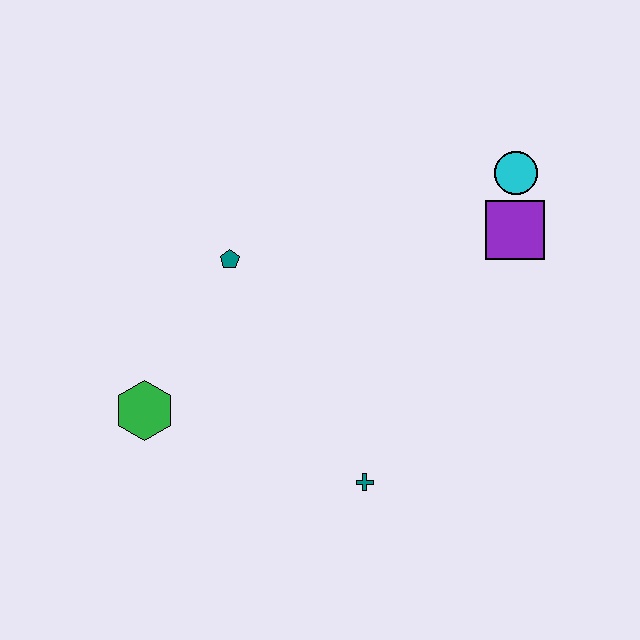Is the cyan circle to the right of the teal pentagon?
Yes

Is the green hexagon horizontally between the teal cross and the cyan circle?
No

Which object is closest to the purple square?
The cyan circle is closest to the purple square.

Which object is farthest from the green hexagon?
The cyan circle is farthest from the green hexagon.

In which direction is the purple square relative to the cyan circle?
The purple square is below the cyan circle.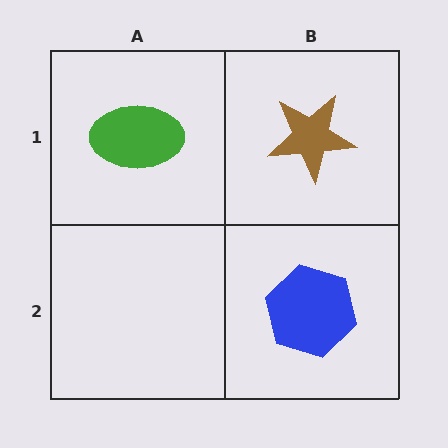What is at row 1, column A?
A green ellipse.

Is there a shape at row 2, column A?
No, that cell is empty.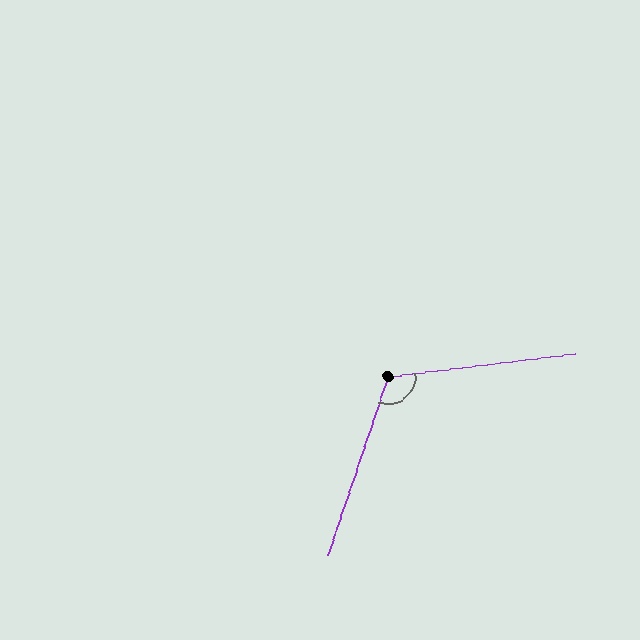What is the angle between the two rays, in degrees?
Approximately 116 degrees.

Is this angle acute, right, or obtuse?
It is obtuse.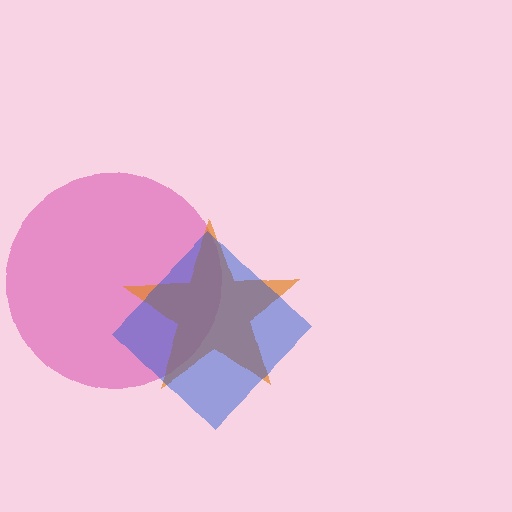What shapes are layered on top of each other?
The layered shapes are: a magenta circle, an orange star, a blue diamond.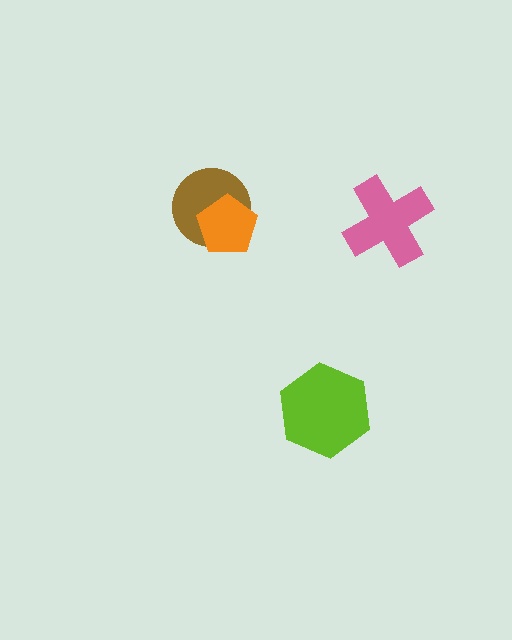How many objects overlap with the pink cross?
0 objects overlap with the pink cross.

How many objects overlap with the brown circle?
1 object overlaps with the brown circle.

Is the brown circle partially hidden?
Yes, it is partially covered by another shape.